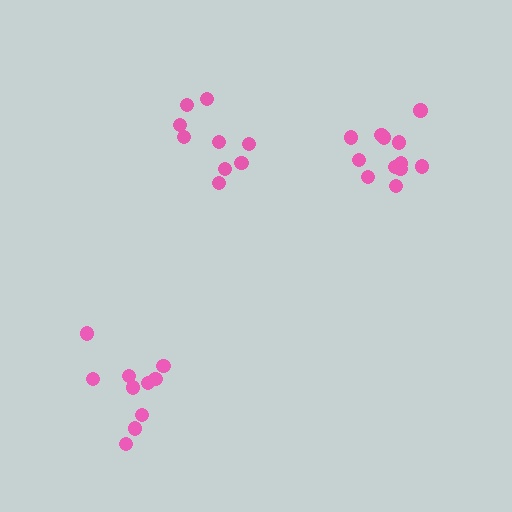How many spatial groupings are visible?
There are 3 spatial groupings.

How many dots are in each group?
Group 1: 10 dots, Group 2: 9 dots, Group 3: 13 dots (32 total).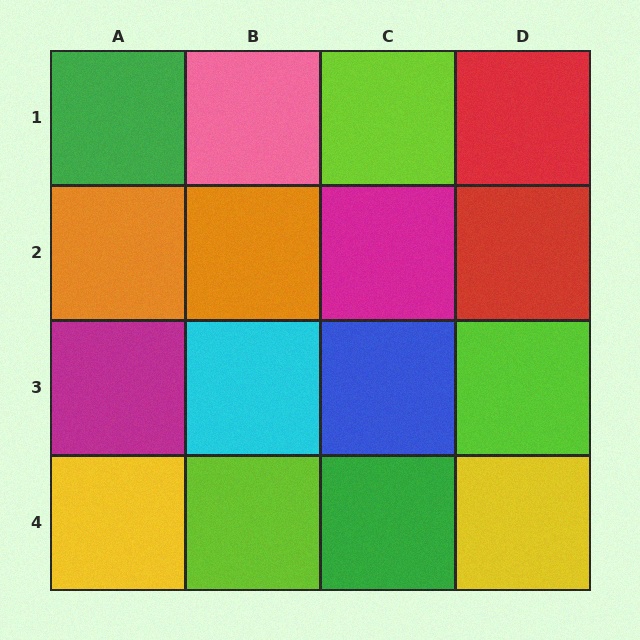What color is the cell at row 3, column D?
Lime.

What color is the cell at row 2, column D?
Red.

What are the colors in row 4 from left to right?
Yellow, lime, green, yellow.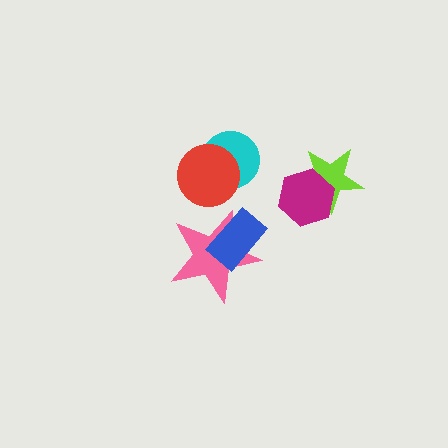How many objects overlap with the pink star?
1 object overlaps with the pink star.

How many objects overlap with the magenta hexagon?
1 object overlaps with the magenta hexagon.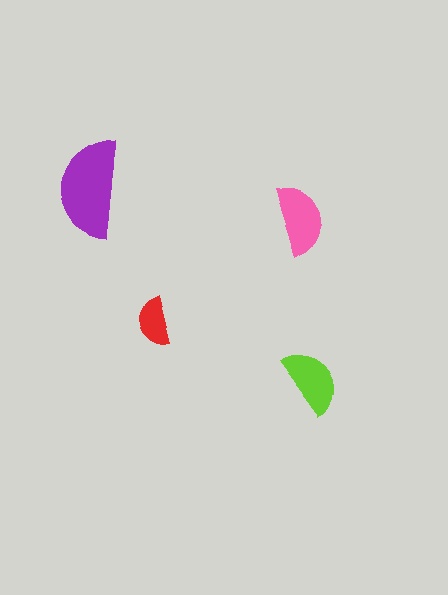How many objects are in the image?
There are 4 objects in the image.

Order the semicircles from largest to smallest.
the purple one, the pink one, the lime one, the red one.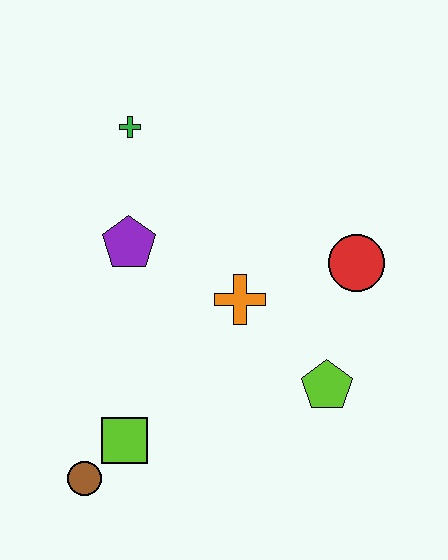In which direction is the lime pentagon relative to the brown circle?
The lime pentagon is to the right of the brown circle.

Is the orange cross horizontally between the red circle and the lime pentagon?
No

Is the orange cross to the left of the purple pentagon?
No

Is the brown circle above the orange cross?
No